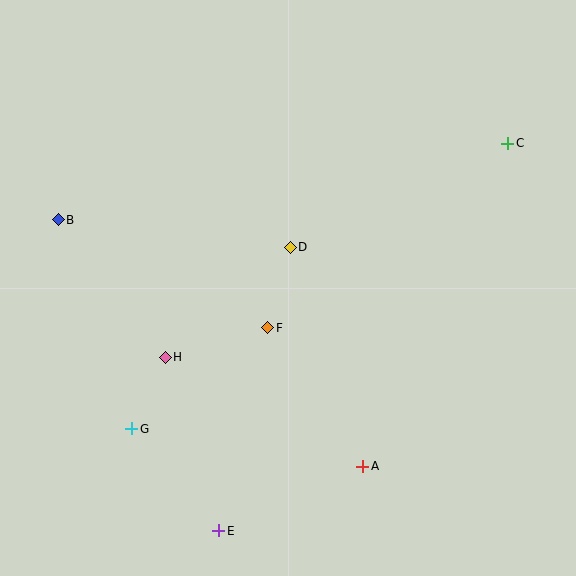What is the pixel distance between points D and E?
The distance between D and E is 292 pixels.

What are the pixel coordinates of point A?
Point A is at (363, 466).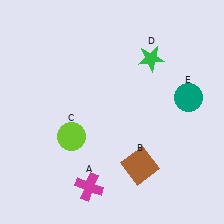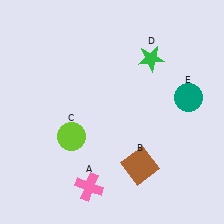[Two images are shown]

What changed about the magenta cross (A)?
In Image 1, A is magenta. In Image 2, it changed to pink.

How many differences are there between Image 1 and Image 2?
There is 1 difference between the two images.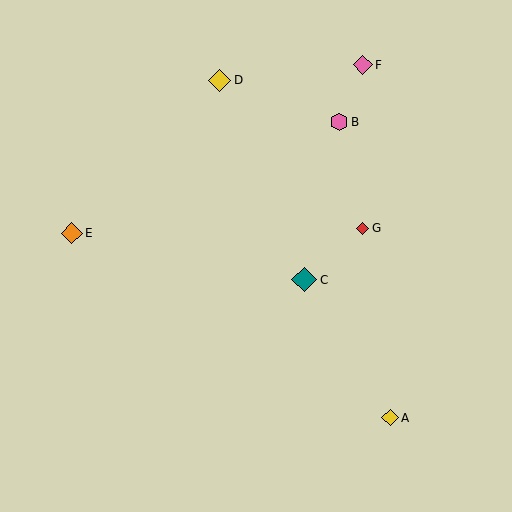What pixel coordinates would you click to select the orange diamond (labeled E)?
Click at (72, 233) to select the orange diamond E.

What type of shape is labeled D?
Shape D is a yellow diamond.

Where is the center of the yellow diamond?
The center of the yellow diamond is at (390, 418).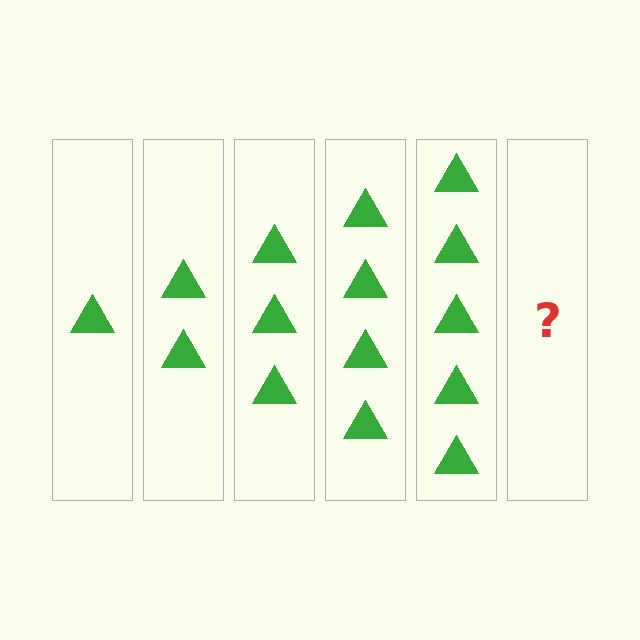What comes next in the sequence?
The next element should be 6 triangles.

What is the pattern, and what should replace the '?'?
The pattern is that each step adds one more triangle. The '?' should be 6 triangles.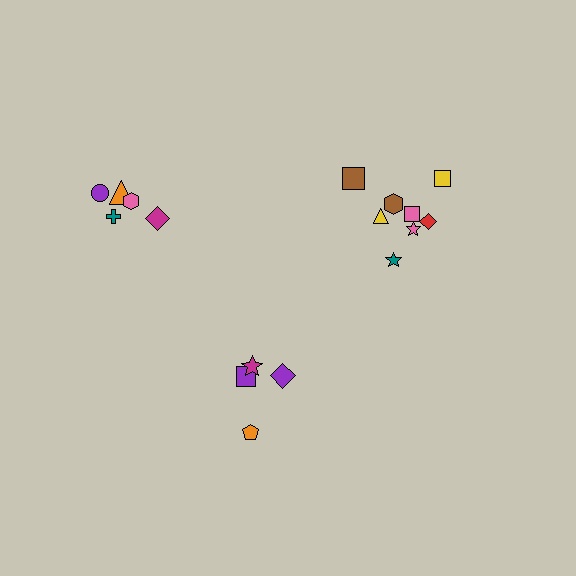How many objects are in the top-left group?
There are 5 objects.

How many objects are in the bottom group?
There are 4 objects.